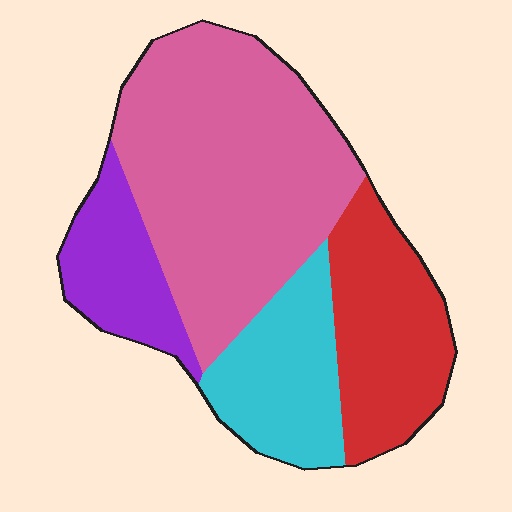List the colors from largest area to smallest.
From largest to smallest: pink, red, cyan, purple.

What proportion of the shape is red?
Red takes up about one fifth (1/5) of the shape.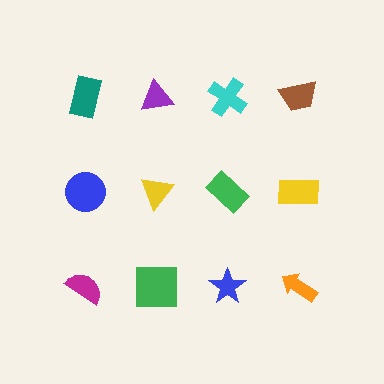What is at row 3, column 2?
A green square.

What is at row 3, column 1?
A magenta semicircle.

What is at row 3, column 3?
A blue star.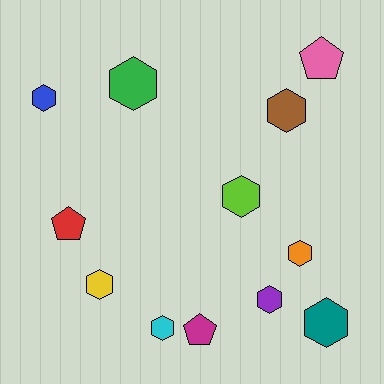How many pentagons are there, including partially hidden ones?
There are 3 pentagons.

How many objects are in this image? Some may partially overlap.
There are 12 objects.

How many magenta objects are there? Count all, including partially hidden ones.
There is 1 magenta object.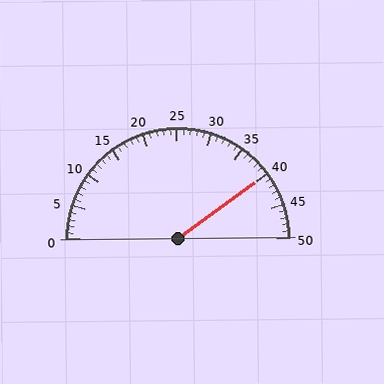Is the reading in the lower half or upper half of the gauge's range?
The reading is in the upper half of the range (0 to 50).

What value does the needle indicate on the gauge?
The needle indicates approximately 40.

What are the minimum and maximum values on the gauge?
The gauge ranges from 0 to 50.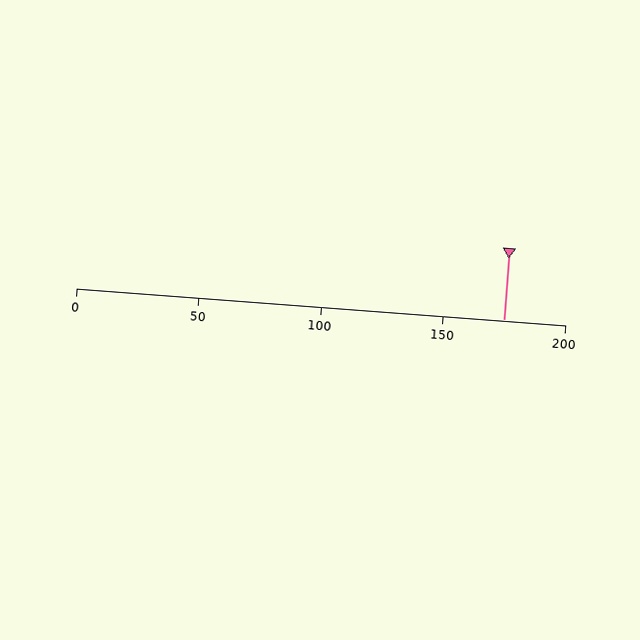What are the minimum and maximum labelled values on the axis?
The axis runs from 0 to 200.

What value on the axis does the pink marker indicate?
The marker indicates approximately 175.